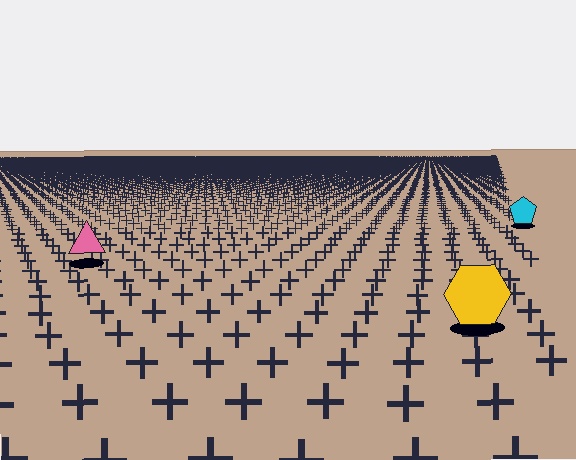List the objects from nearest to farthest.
From nearest to farthest: the yellow hexagon, the pink triangle, the cyan pentagon.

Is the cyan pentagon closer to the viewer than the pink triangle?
No. The pink triangle is closer — you can tell from the texture gradient: the ground texture is coarser near it.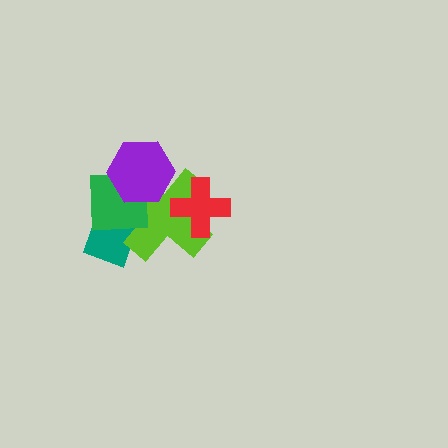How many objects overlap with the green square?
3 objects overlap with the green square.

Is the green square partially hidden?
Yes, it is partially covered by another shape.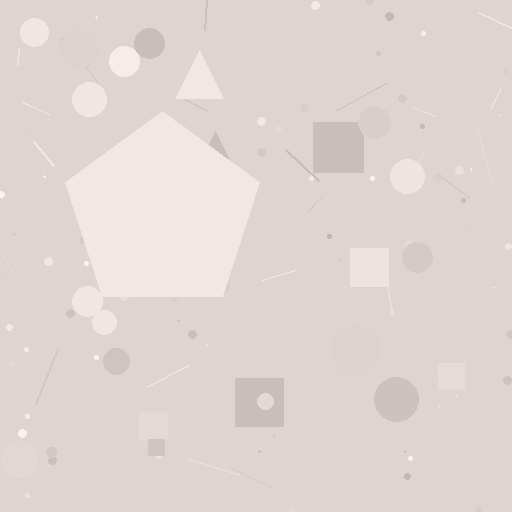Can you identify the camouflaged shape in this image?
The camouflaged shape is a pentagon.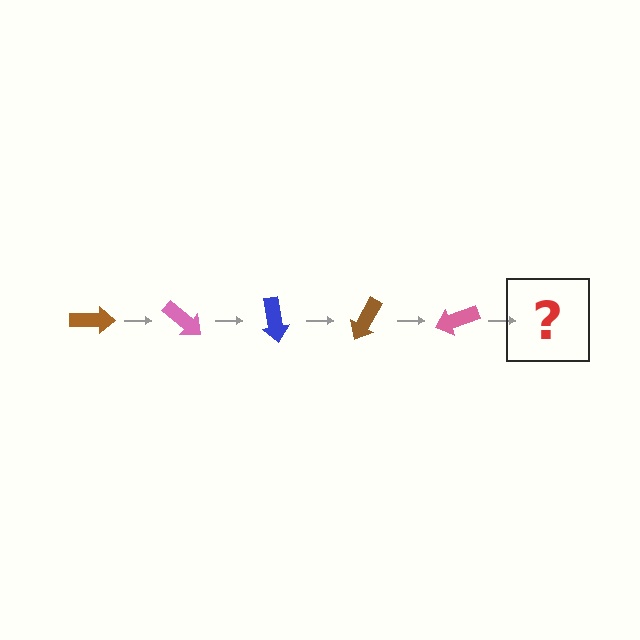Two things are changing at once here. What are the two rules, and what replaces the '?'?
The two rules are that it rotates 40 degrees each step and the color cycles through brown, pink, and blue. The '?' should be a blue arrow, rotated 200 degrees from the start.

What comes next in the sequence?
The next element should be a blue arrow, rotated 200 degrees from the start.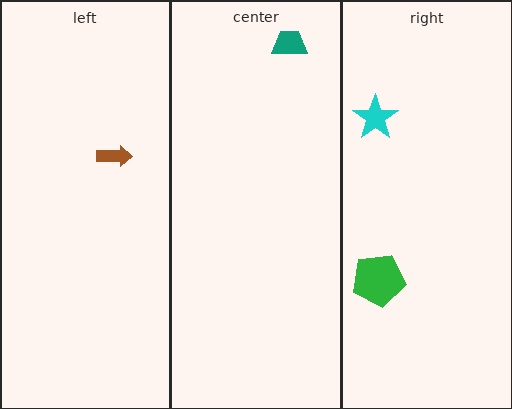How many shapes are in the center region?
1.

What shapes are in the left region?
The brown arrow.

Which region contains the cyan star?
The right region.